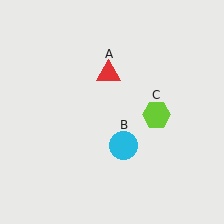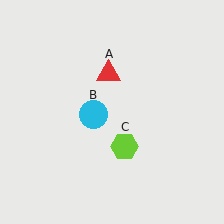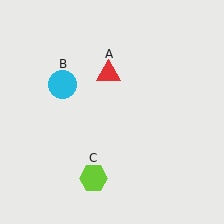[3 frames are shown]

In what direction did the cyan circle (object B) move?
The cyan circle (object B) moved up and to the left.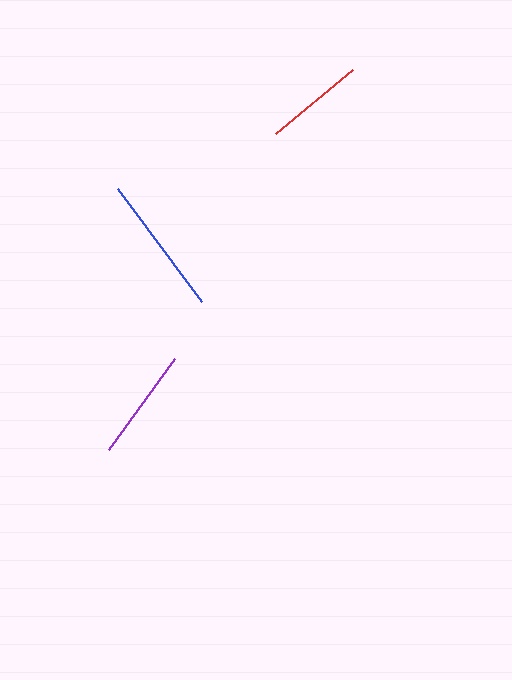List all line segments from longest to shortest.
From longest to shortest: blue, purple, red.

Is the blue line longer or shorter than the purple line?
The blue line is longer than the purple line.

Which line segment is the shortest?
The red line is the shortest at approximately 100 pixels.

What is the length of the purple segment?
The purple segment is approximately 112 pixels long.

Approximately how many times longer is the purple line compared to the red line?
The purple line is approximately 1.1 times the length of the red line.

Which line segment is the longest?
The blue line is the longest at approximately 141 pixels.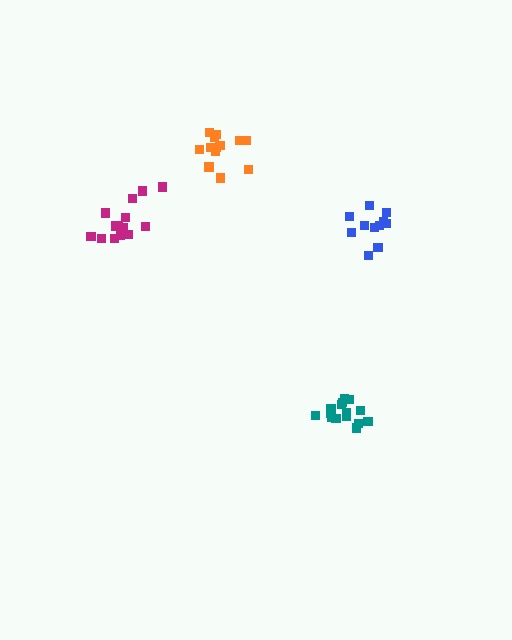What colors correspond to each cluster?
The clusters are colored: orange, teal, blue, magenta.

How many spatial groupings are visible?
There are 4 spatial groupings.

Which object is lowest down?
The teal cluster is bottommost.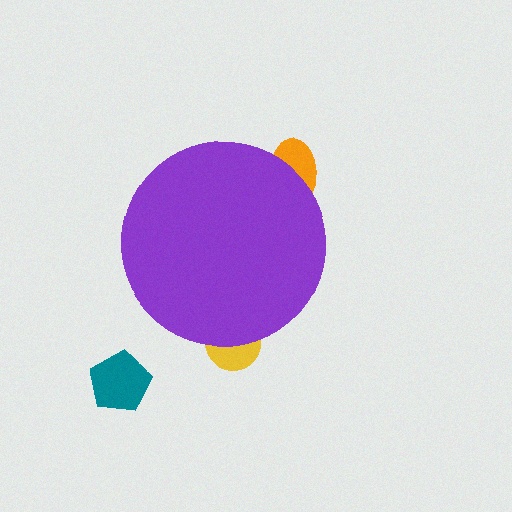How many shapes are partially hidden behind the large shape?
2 shapes are partially hidden.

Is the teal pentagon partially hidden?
No, the teal pentagon is fully visible.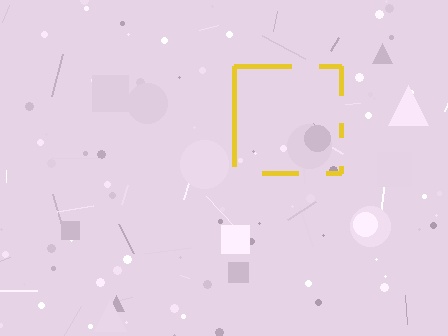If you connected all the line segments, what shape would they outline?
They would outline a square.